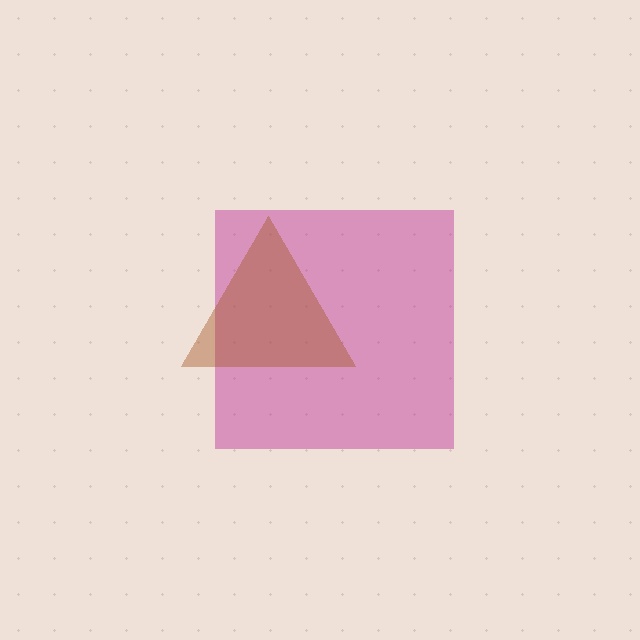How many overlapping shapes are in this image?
There are 2 overlapping shapes in the image.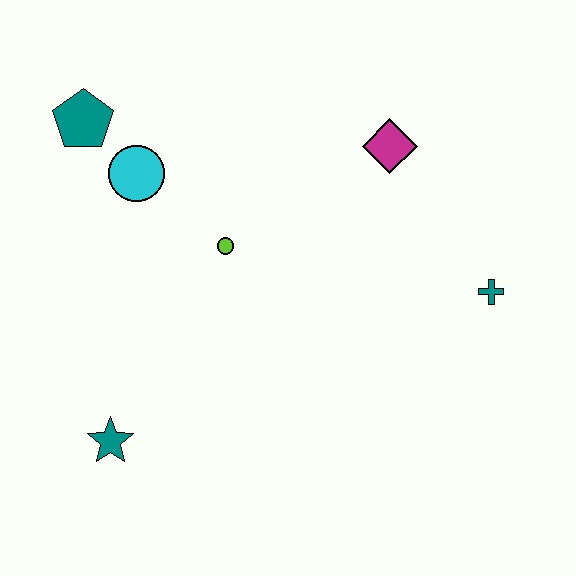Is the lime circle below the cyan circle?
Yes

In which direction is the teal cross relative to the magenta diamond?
The teal cross is below the magenta diamond.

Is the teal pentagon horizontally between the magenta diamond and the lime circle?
No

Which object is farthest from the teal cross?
The teal pentagon is farthest from the teal cross.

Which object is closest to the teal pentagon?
The cyan circle is closest to the teal pentagon.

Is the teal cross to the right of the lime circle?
Yes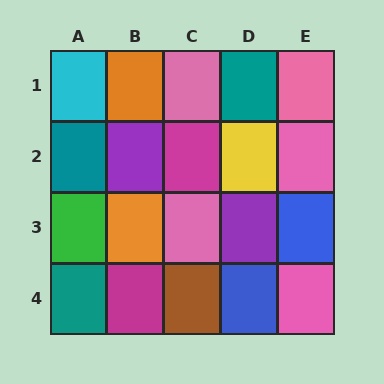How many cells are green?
1 cell is green.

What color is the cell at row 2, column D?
Yellow.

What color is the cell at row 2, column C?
Magenta.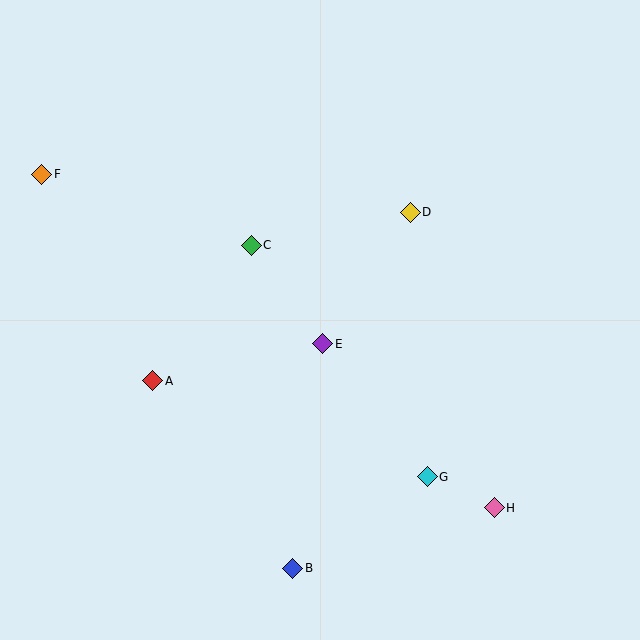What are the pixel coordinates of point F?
Point F is at (42, 174).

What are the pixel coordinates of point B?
Point B is at (293, 568).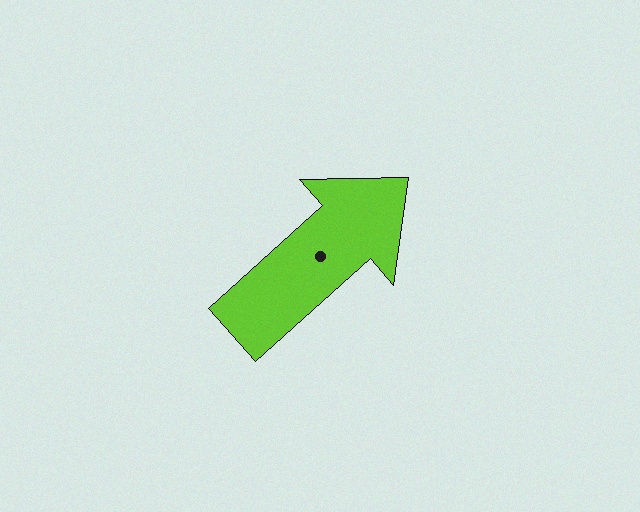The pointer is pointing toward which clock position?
Roughly 2 o'clock.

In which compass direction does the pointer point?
Northeast.